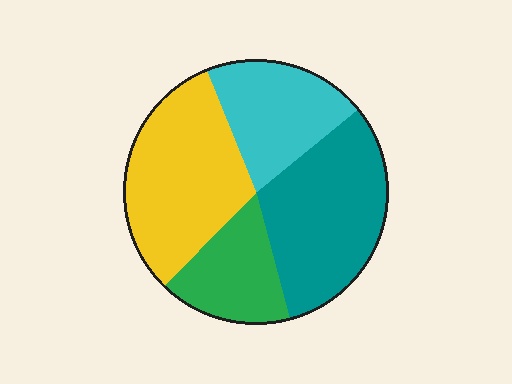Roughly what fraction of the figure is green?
Green covers 16% of the figure.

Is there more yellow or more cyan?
Yellow.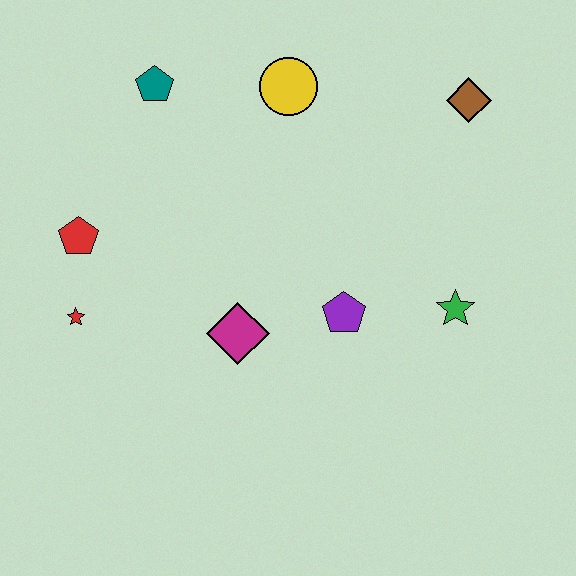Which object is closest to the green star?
The purple pentagon is closest to the green star.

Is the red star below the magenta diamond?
No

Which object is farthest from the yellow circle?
The red star is farthest from the yellow circle.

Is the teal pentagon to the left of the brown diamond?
Yes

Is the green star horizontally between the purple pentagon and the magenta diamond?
No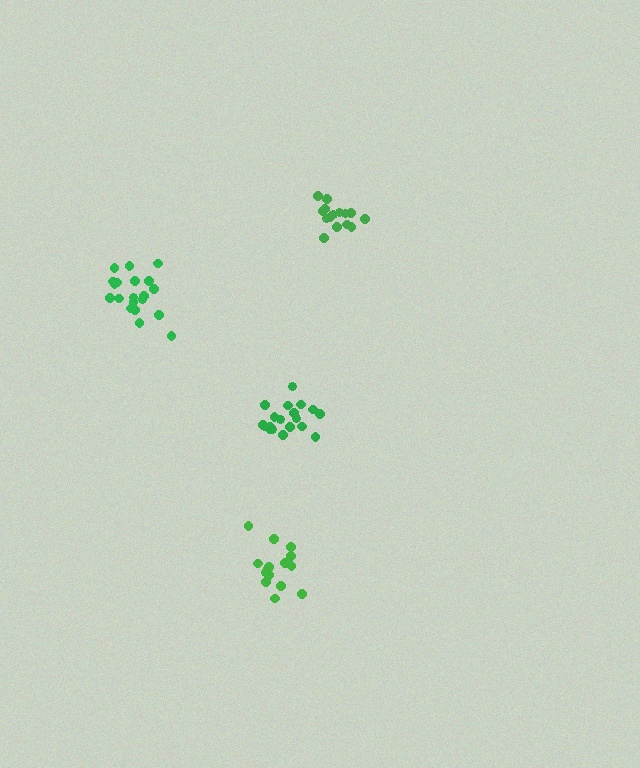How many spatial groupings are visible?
There are 4 spatial groupings.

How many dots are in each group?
Group 1: 15 dots, Group 2: 15 dots, Group 3: 19 dots, Group 4: 20 dots (69 total).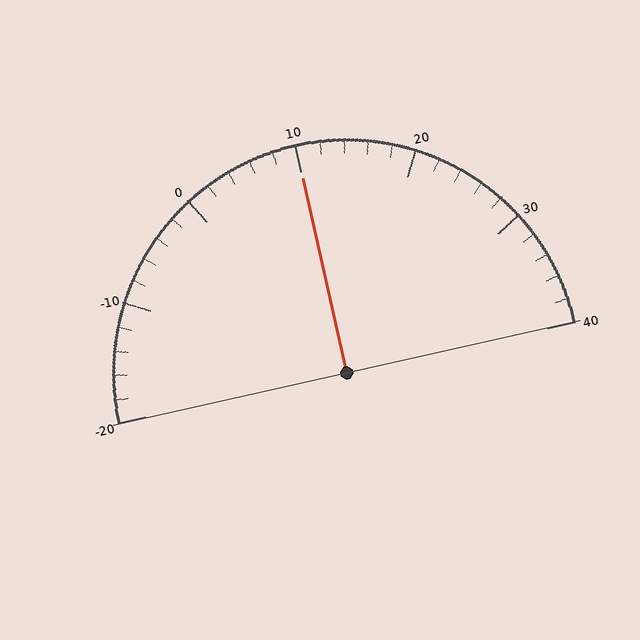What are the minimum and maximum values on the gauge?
The gauge ranges from -20 to 40.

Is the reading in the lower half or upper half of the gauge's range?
The reading is in the upper half of the range (-20 to 40).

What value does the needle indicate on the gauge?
The needle indicates approximately 10.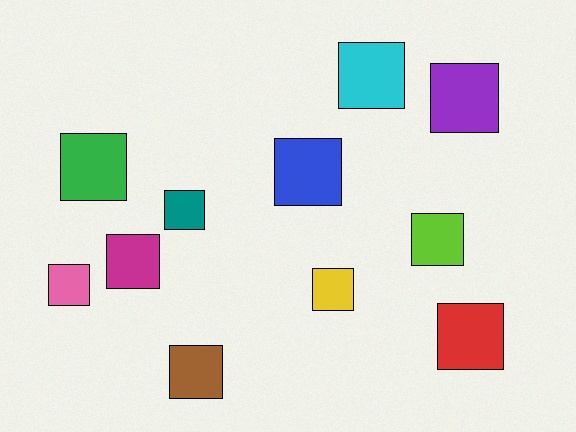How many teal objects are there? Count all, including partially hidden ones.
There is 1 teal object.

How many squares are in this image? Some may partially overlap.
There are 11 squares.